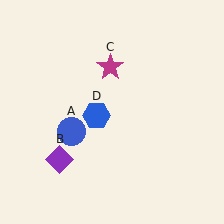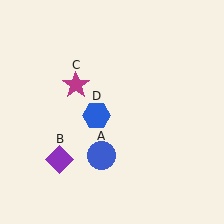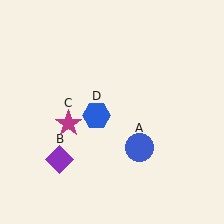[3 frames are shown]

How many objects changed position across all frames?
2 objects changed position: blue circle (object A), magenta star (object C).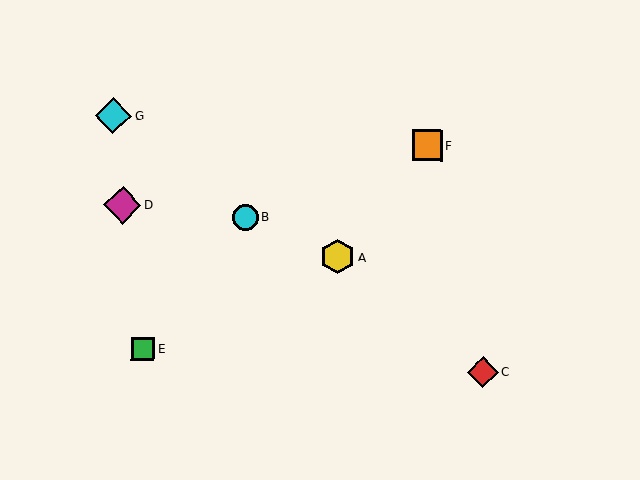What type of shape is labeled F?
Shape F is an orange square.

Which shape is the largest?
The magenta diamond (labeled D) is the largest.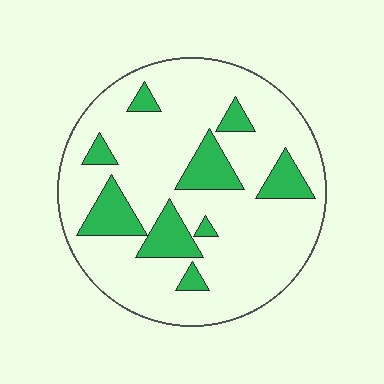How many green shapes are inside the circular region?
9.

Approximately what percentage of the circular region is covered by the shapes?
Approximately 20%.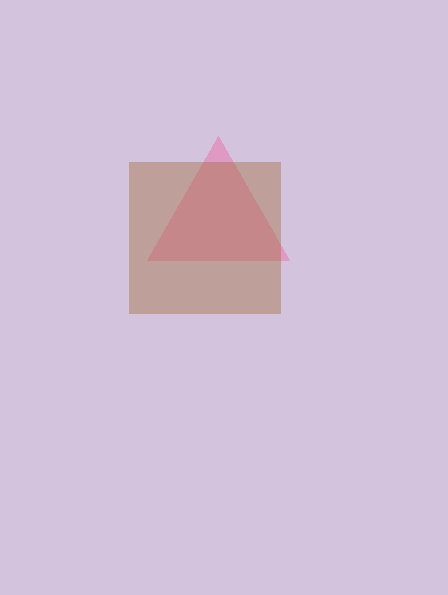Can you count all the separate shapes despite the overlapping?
Yes, there are 2 separate shapes.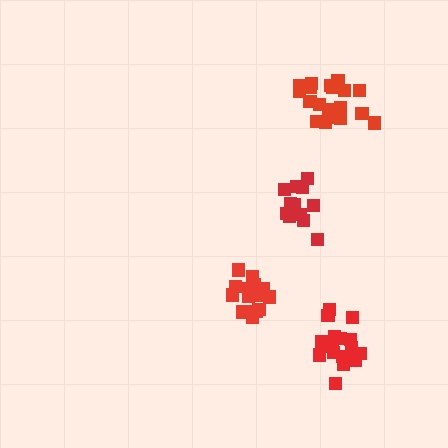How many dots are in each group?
Group 1: 16 dots, Group 2: 19 dots, Group 3: 13 dots, Group 4: 18 dots (66 total).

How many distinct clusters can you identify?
There are 4 distinct clusters.